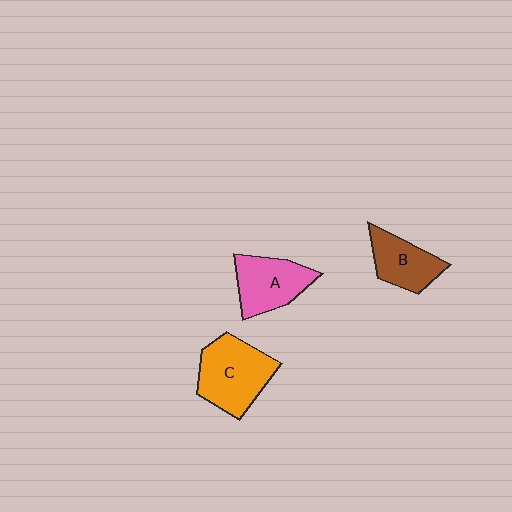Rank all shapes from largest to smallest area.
From largest to smallest: C (orange), A (pink), B (brown).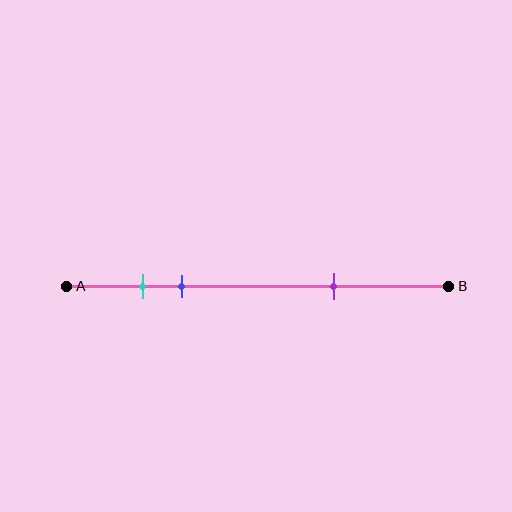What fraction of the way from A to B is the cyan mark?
The cyan mark is approximately 20% (0.2) of the way from A to B.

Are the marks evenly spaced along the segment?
No, the marks are not evenly spaced.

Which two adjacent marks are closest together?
The cyan and blue marks are the closest adjacent pair.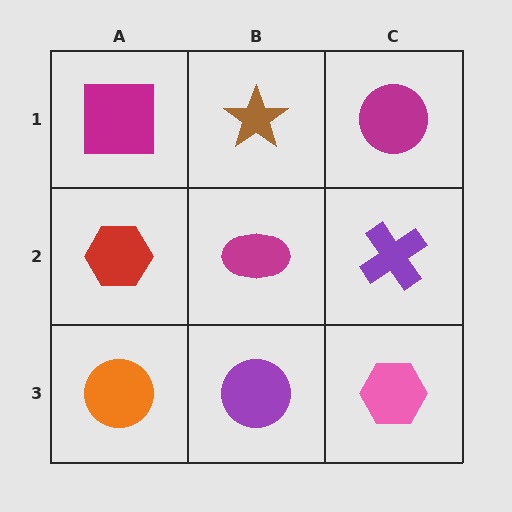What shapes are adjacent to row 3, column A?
A red hexagon (row 2, column A), a purple circle (row 3, column B).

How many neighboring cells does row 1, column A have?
2.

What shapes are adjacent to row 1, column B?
A magenta ellipse (row 2, column B), a magenta square (row 1, column A), a magenta circle (row 1, column C).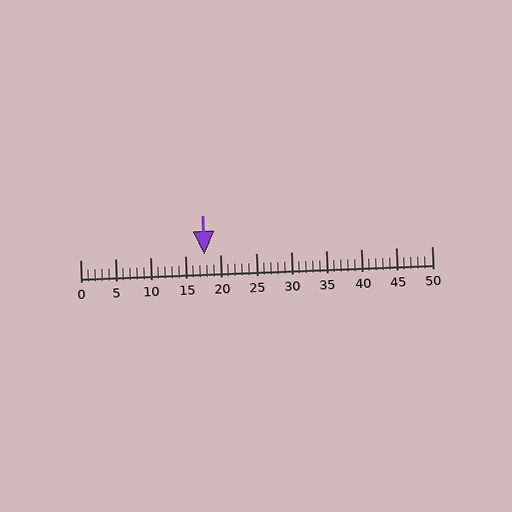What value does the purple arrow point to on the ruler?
The purple arrow points to approximately 18.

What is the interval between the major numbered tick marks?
The major tick marks are spaced 5 units apart.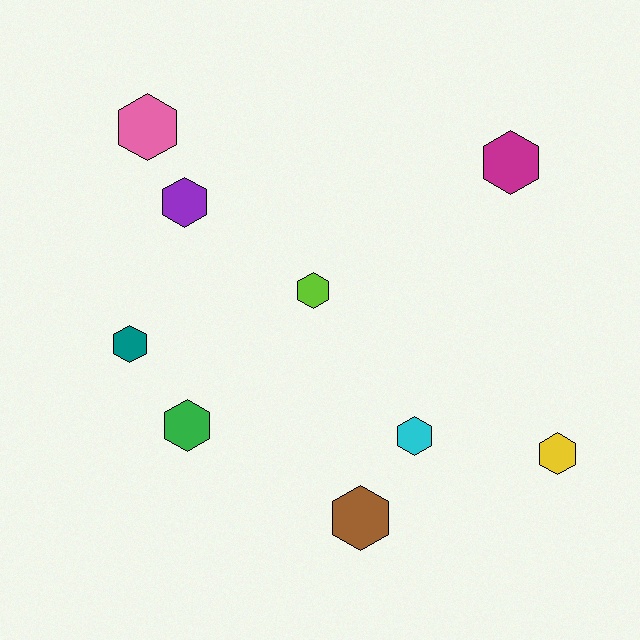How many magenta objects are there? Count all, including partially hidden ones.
There is 1 magenta object.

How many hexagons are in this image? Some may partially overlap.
There are 9 hexagons.